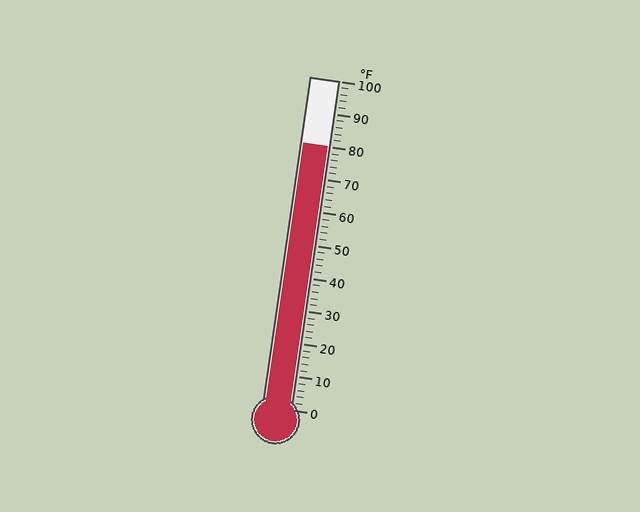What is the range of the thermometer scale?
The thermometer scale ranges from 0°F to 100°F.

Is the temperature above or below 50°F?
The temperature is above 50°F.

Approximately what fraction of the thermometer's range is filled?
The thermometer is filled to approximately 80% of its range.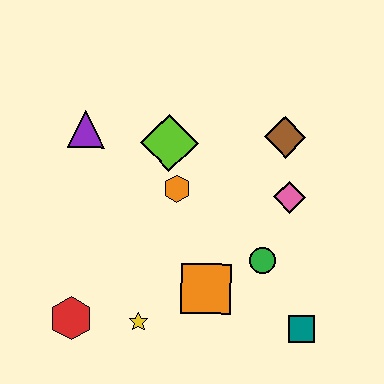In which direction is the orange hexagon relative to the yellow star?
The orange hexagon is above the yellow star.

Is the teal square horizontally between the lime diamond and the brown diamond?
No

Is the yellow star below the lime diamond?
Yes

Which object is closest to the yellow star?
The red hexagon is closest to the yellow star.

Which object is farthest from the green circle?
The purple triangle is farthest from the green circle.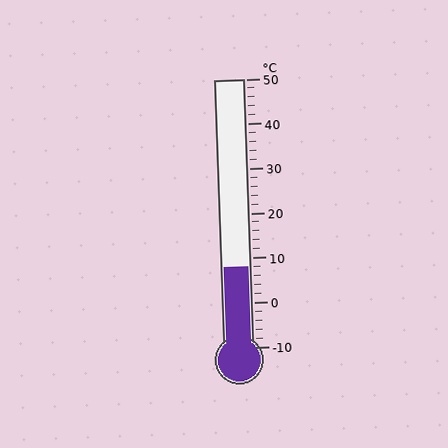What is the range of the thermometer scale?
The thermometer scale ranges from -10°C to 50°C.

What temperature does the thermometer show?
The thermometer shows approximately 8°C.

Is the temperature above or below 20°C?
The temperature is below 20°C.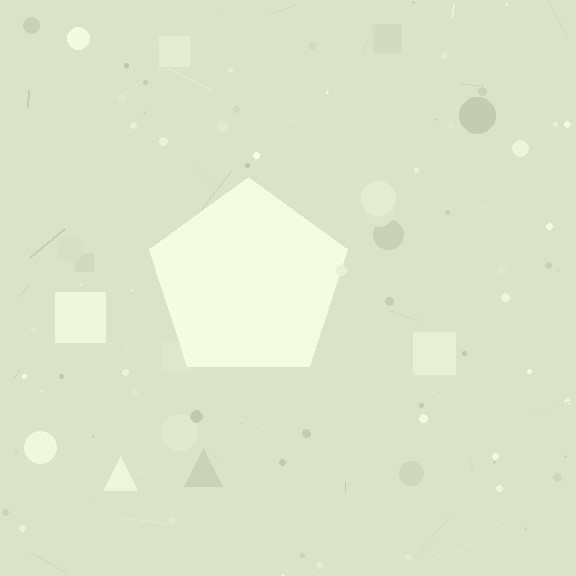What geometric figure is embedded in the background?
A pentagon is embedded in the background.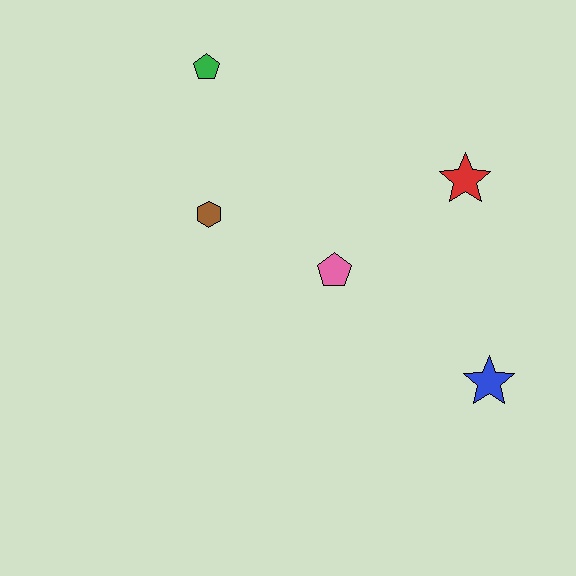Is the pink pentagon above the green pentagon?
No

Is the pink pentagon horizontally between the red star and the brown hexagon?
Yes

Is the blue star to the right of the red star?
Yes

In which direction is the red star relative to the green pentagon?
The red star is to the right of the green pentagon.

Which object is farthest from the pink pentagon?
The green pentagon is farthest from the pink pentagon.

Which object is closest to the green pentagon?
The brown hexagon is closest to the green pentagon.